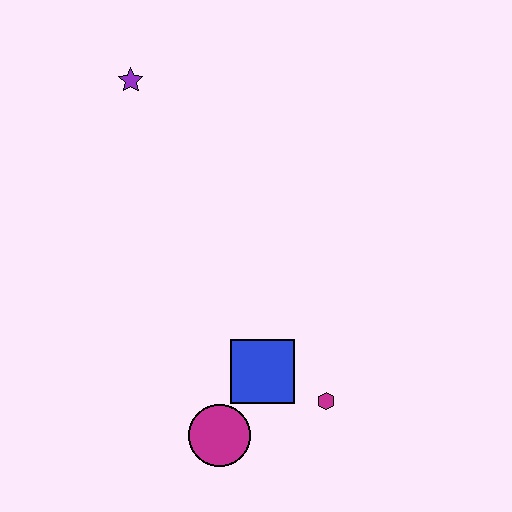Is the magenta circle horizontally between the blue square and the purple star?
Yes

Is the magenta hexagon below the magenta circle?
No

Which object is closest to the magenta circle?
The blue square is closest to the magenta circle.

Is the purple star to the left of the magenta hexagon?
Yes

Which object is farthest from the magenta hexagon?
The purple star is farthest from the magenta hexagon.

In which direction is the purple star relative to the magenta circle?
The purple star is above the magenta circle.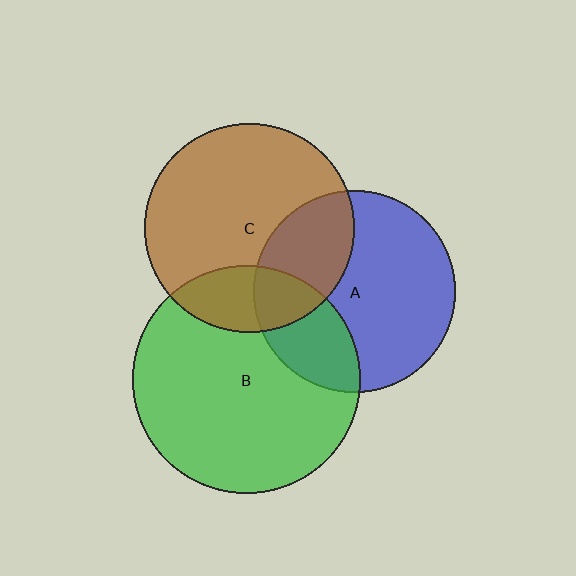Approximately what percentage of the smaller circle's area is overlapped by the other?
Approximately 20%.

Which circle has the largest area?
Circle B (green).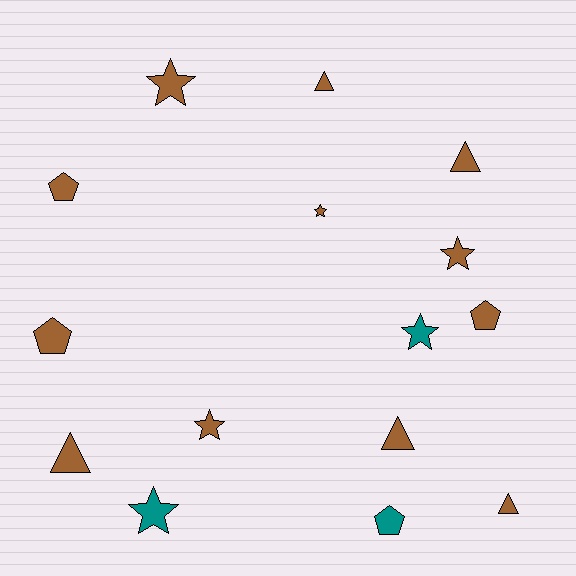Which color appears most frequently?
Brown, with 12 objects.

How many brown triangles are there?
There are 5 brown triangles.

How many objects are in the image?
There are 15 objects.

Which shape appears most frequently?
Star, with 6 objects.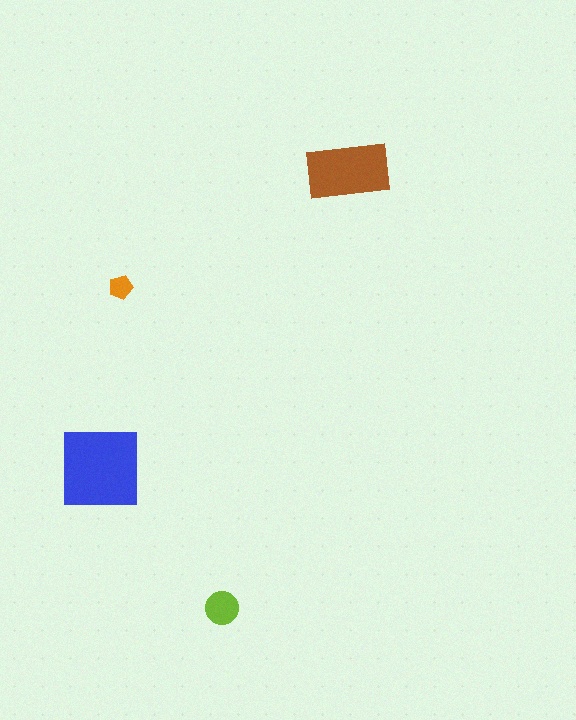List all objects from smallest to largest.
The orange pentagon, the lime circle, the brown rectangle, the blue square.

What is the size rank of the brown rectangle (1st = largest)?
2nd.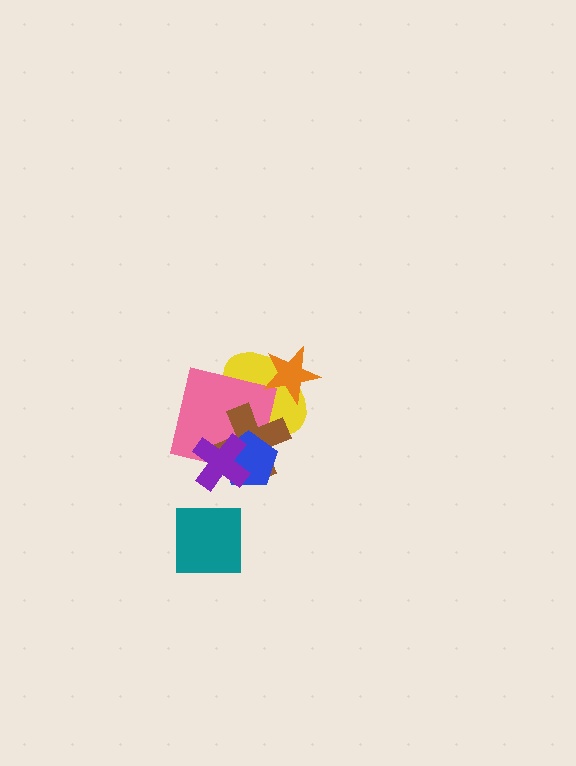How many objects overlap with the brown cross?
4 objects overlap with the brown cross.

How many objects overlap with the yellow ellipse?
4 objects overlap with the yellow ellipse.